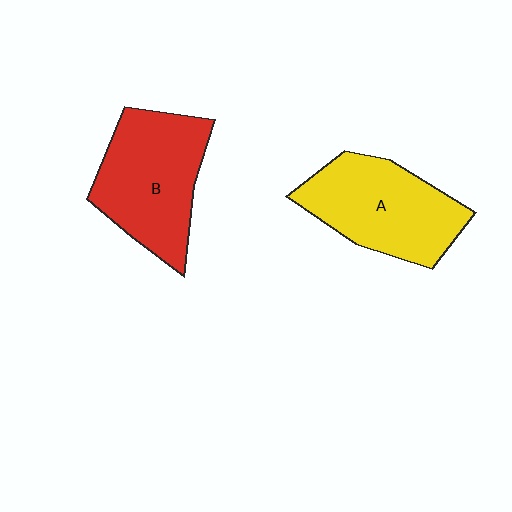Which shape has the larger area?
Shape B (red).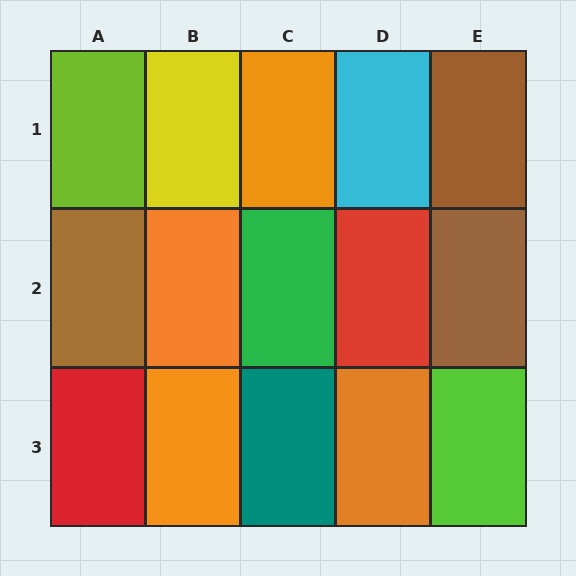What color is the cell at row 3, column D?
Orange.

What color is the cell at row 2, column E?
Brown.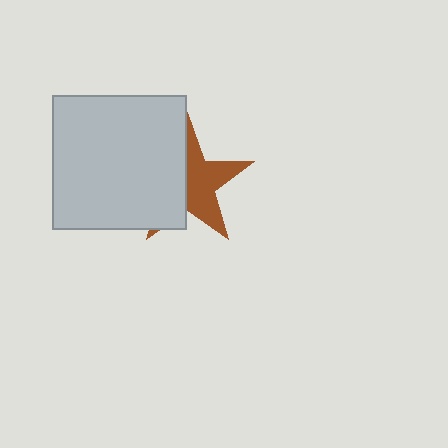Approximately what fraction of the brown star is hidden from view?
Roughly 49% of the brown star is hidden behind the light gray square.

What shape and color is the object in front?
The object in front is a light gray square.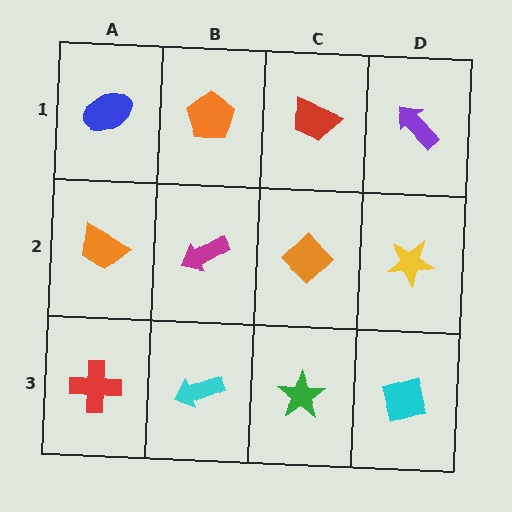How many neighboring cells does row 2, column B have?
4.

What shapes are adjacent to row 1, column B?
A magenta arrow (row 2, column B), a blue ellipse (row 1, column A), a red trapezoid (row 1, column C).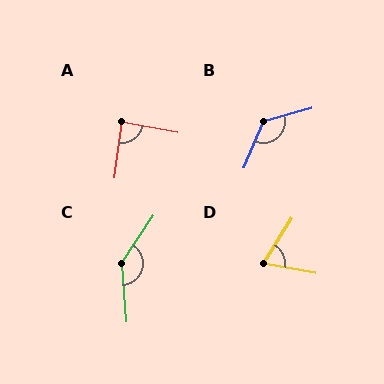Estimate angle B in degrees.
Approximately 127 degrees.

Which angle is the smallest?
D, at approximately 68 degrees.